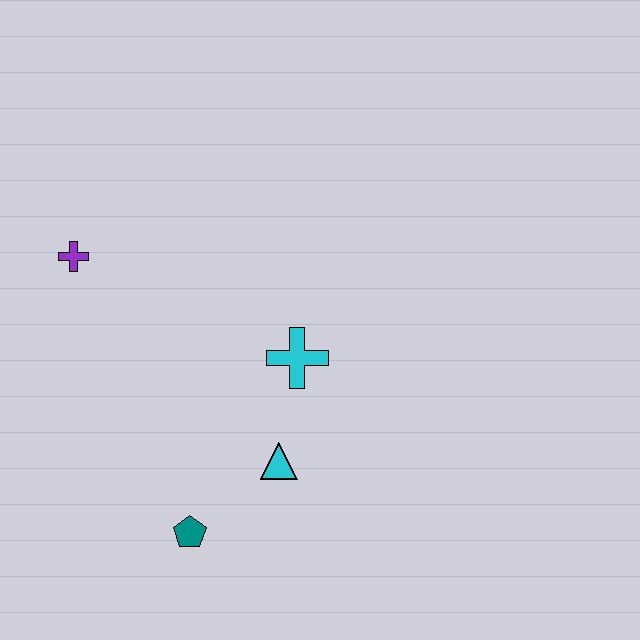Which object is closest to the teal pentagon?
The cyan triangle is closest to the teal pentagon.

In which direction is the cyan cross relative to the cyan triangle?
The cyan cross is above the cyan triangle.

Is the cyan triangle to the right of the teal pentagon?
Yes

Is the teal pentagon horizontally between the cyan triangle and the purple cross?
Yes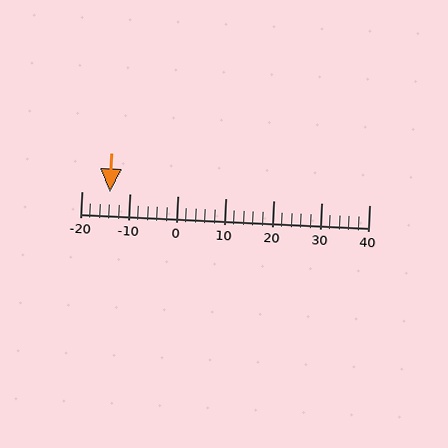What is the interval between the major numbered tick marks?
The major tick marks are spaced 10 units apart.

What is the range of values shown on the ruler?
The ruler shows values from -20 to 40.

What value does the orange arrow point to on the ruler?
The orange arrow points to approximately -14.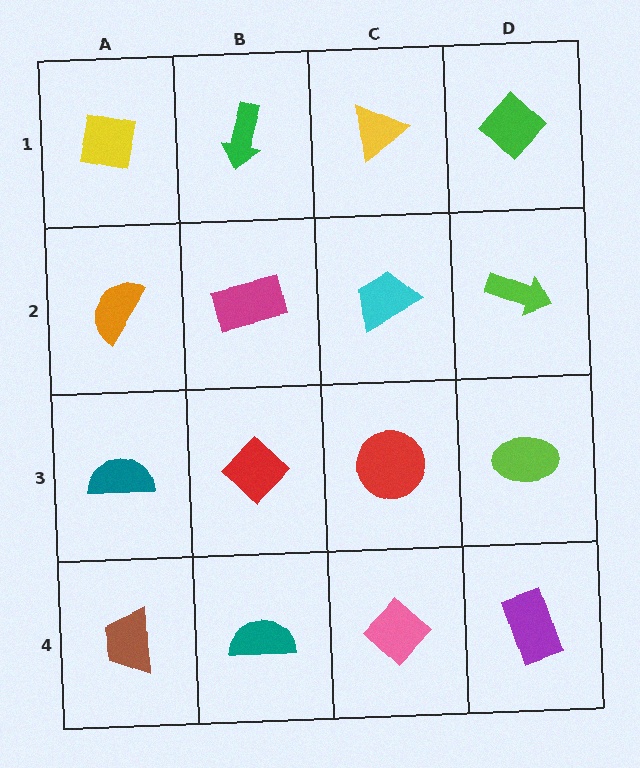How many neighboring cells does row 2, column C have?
4.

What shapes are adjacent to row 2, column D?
A green diamond (row 1, column D), a lime ellipse (row 3, column D), a cyan trapezoid (row 2, column C).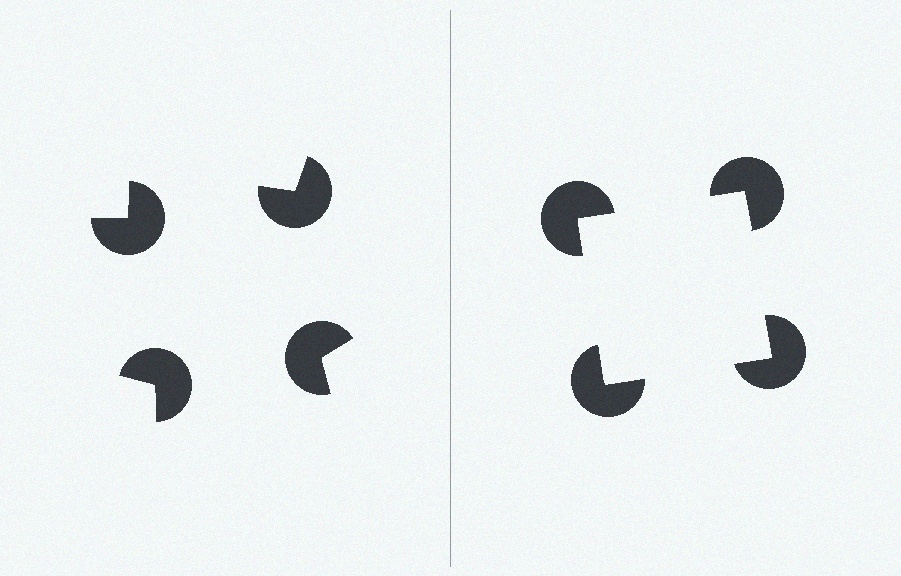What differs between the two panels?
The pac-man discs are positioned identically on both sides; only the wedge orientations differ. On the right they align to a square; on the left they are misaligned.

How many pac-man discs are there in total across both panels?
8 — 4 on each side.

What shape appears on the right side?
An illusory square.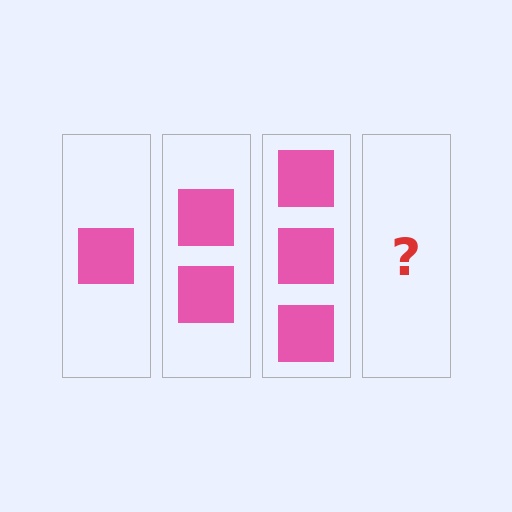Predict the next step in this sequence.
The next step is 4 squares.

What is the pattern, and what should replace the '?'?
The pattern is that each step adds one more square. The '?' should be 4 squares.